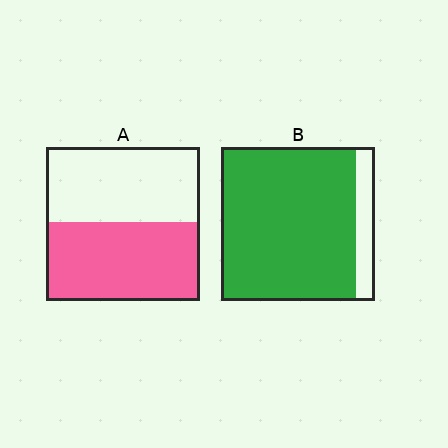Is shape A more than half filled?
Roughly half.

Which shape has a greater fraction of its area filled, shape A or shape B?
Shape B.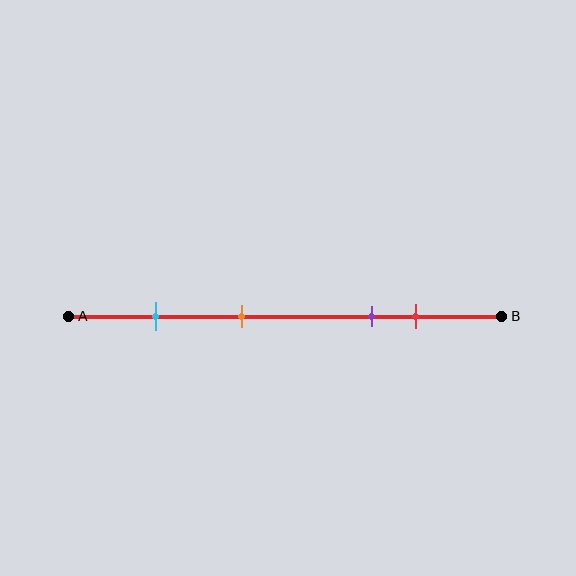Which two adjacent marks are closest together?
The purple and red marks are the closest adjacent pair.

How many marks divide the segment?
There are 4 marks dividing the segment.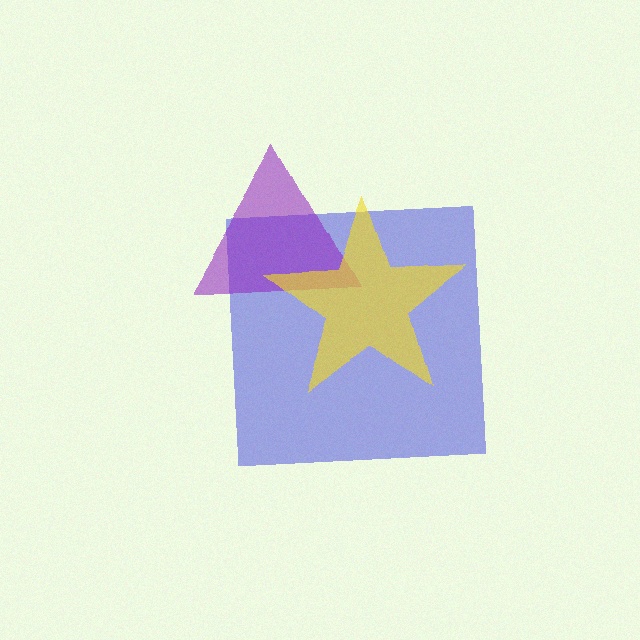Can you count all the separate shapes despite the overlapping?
Yes, there are 3 separate shapes.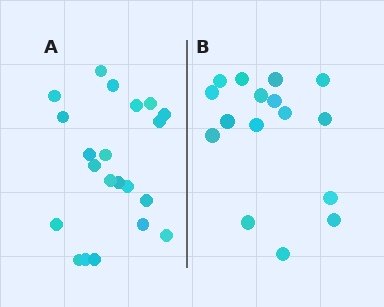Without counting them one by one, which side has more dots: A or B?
Region A (the left region) has more dots.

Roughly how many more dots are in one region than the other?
Region A has about 5 more dots than region B.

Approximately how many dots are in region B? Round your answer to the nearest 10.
About 20 dots. (The exact count is 16, which rounds to 20.)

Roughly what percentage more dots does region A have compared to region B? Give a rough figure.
About 30% more.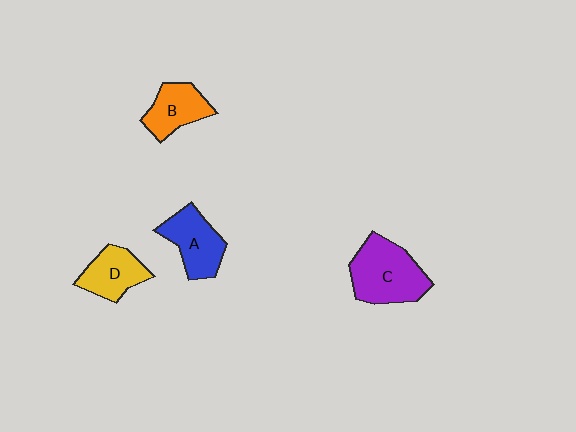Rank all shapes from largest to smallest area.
From largest to smallest: C (purple), A (blue), D (yellow), B (orange).